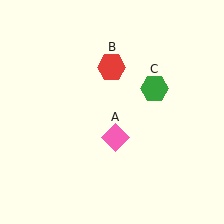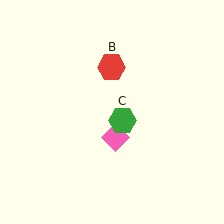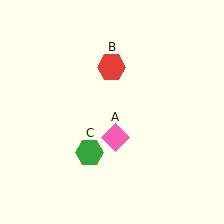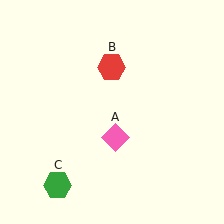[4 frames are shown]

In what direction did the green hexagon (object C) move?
The green hexagon (object C) moved down and to the left.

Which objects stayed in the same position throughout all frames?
Pink diamond (object A) and red hexagon (object B) remained stationary.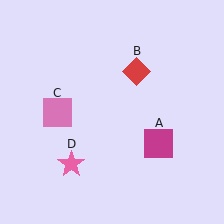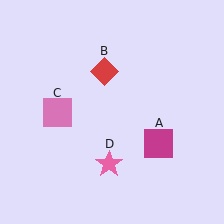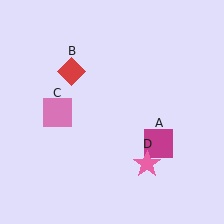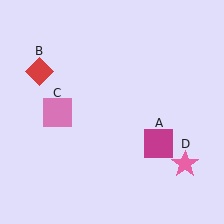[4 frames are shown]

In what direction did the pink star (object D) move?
The pink star (object D) moved right.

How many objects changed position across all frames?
2 objects changed position: red diamond (object B), pink star (object D).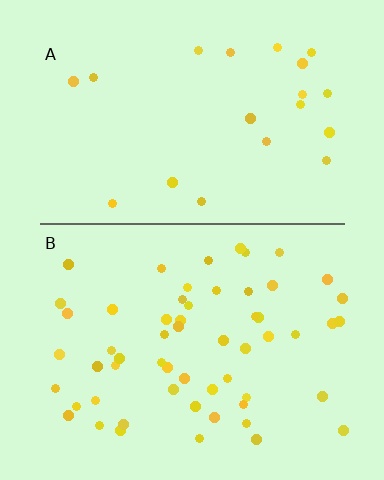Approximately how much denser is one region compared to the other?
Approximately 2.8× — region B over region A.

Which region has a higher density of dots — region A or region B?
B (the bottom).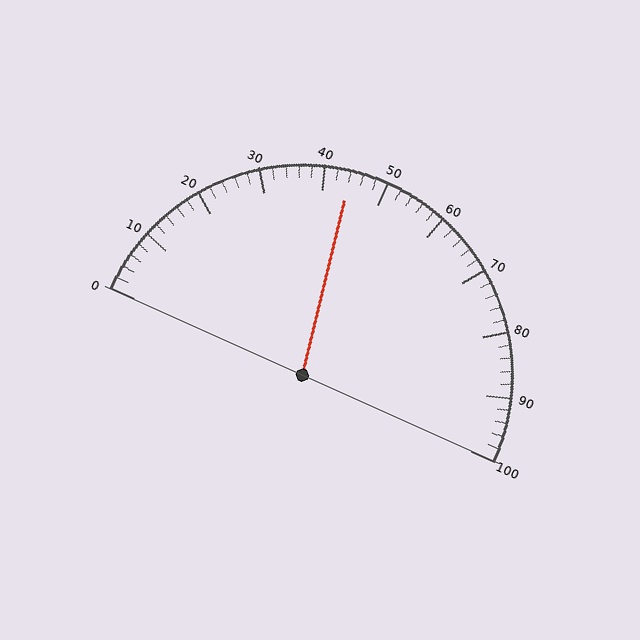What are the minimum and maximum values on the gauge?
The gauge ranges from 0 to 100.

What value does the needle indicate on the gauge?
The needle indicates approximately 44.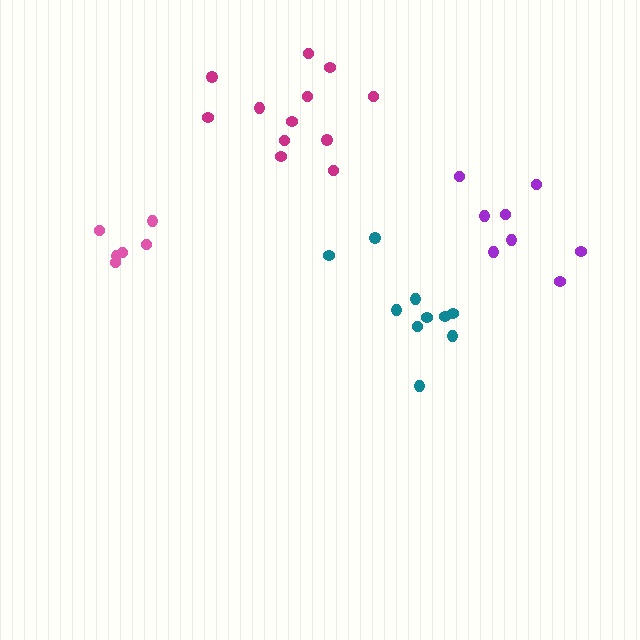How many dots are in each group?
Group 1: 8 dots, Group 2: 10 dots, Group 3: 12 dots, Group 4: 6 dots (36 total).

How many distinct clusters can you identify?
There are 4 distinct clusters.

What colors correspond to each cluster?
The clusters are colored: purple, teal, magenta, pink.